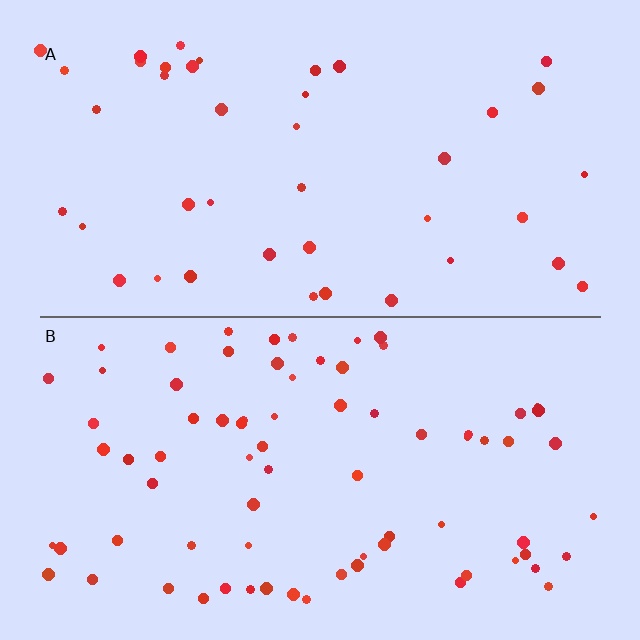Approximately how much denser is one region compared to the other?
Approximately 1.8× — region B over region A.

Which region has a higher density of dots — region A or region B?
B (the bottom).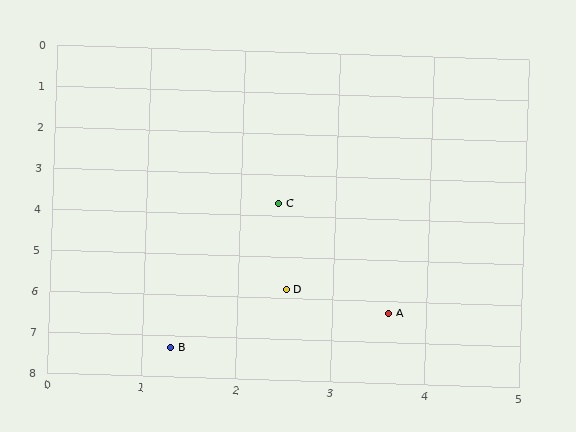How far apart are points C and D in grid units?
Points C and D are about 2.1 grid units apart.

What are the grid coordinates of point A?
Point A is at approximately (3.6, 6.3).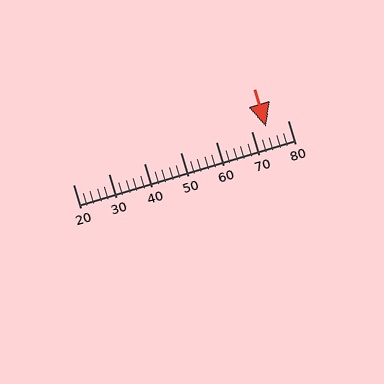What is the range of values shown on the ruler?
The ruler shows values from 20 to 80.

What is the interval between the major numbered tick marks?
The major tick marks are spaced 10 units apart.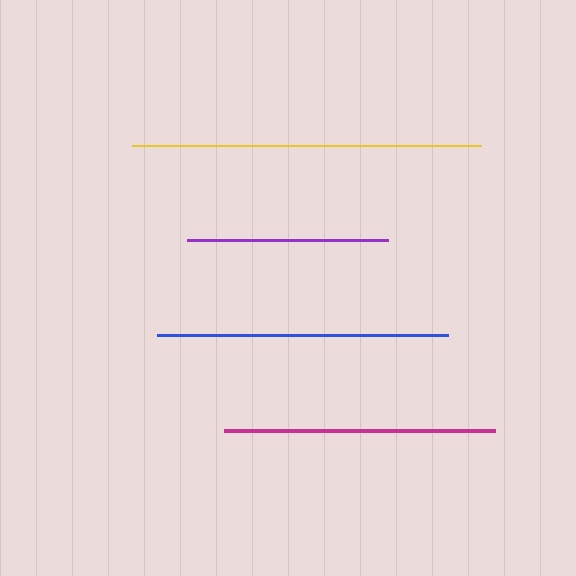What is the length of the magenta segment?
The magenta segment is approximately 271 pixels long.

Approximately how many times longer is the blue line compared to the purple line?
The blue line is approximately 1.4 times the length of the purple line.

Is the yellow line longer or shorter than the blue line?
The yellow line is longer than the blue line.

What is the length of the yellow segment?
The yellow segment is approximately 350 pixels long.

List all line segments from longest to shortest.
From longest to shortest: yellow, blue, magenta, purple.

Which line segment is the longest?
The yellow line is the longest at approximately 350 pixels.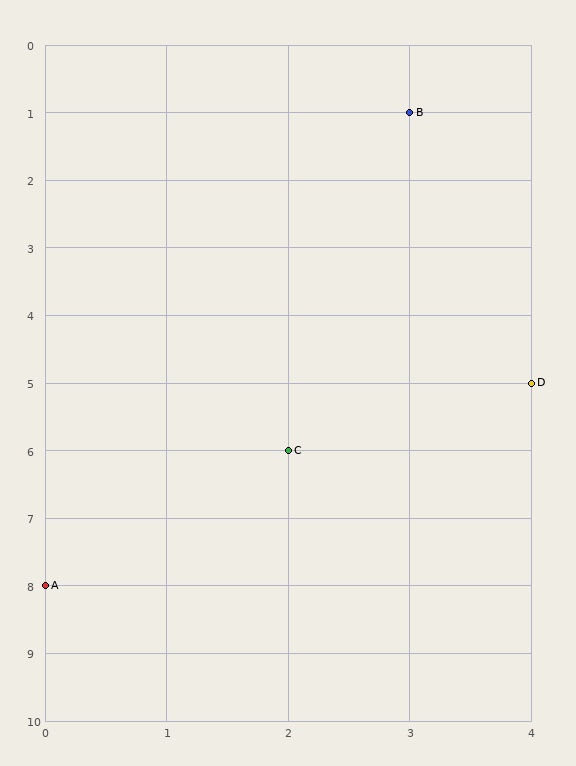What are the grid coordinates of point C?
Point C is at grid coordinates (2, 6).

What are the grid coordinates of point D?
Point D is at grid coordinates (4, 5).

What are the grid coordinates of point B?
Point B is at grid coordinates (3, 1).